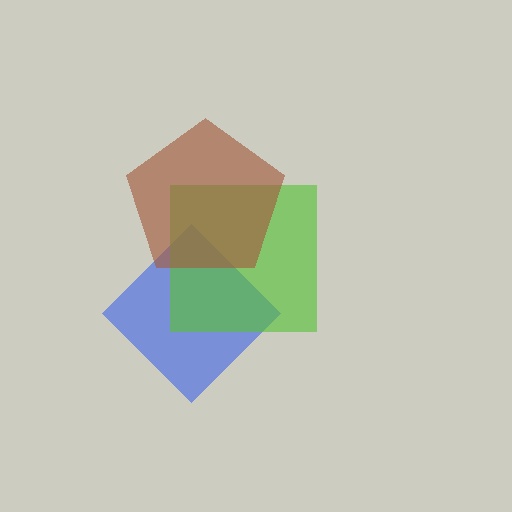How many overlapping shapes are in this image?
There are 3 overlapping shapes in the image.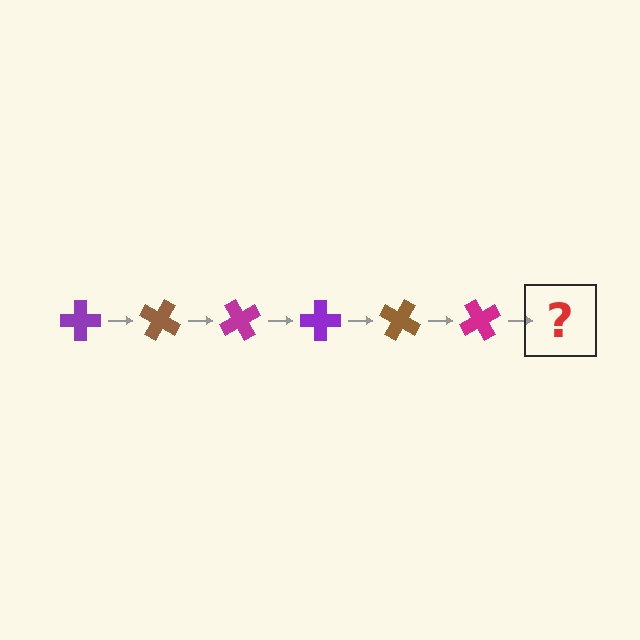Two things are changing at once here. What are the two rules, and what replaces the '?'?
The two rules are that it rotates 30 degrees each step and the color cycles through purple, brown, and magenta. The '?' should be a purple cross, rotated 180 degrees from the start.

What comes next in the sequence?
The next element should be a purple cross, rotated 180 degrees from the start.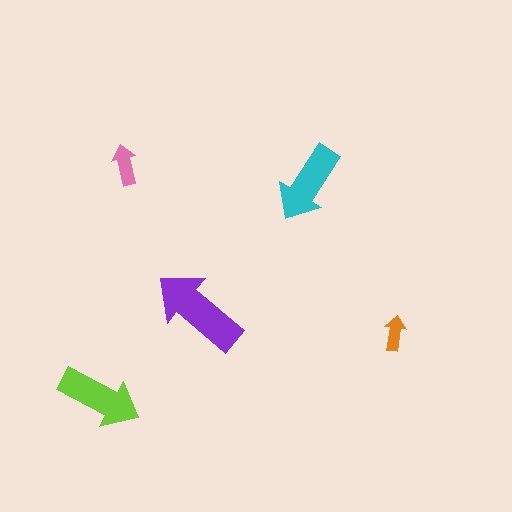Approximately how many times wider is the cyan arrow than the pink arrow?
About 2 times wider.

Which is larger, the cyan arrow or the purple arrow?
The purple one.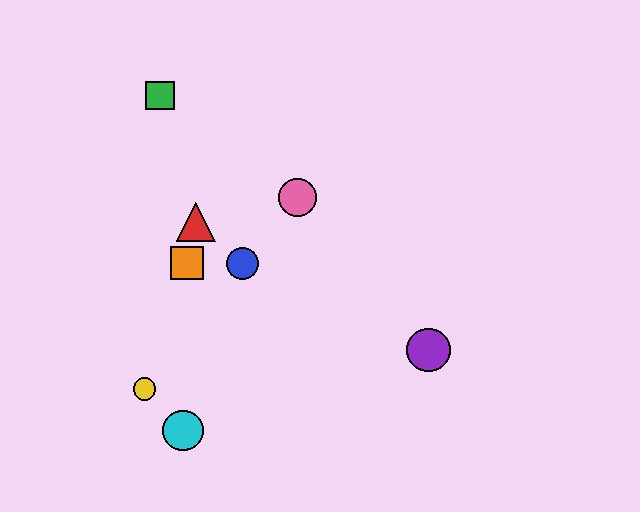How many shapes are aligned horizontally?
2 shapes (the blue circle, the orange square) are aligned horizontally.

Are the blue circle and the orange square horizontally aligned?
Yes, both are at y≈263.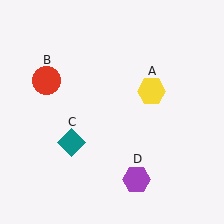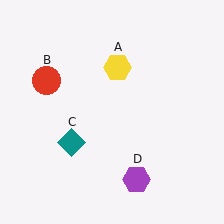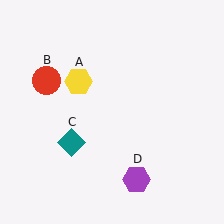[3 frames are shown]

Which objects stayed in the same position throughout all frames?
Red circle (object B) and teal diamond (object C) and purple hexagon (object D) remained stationary.